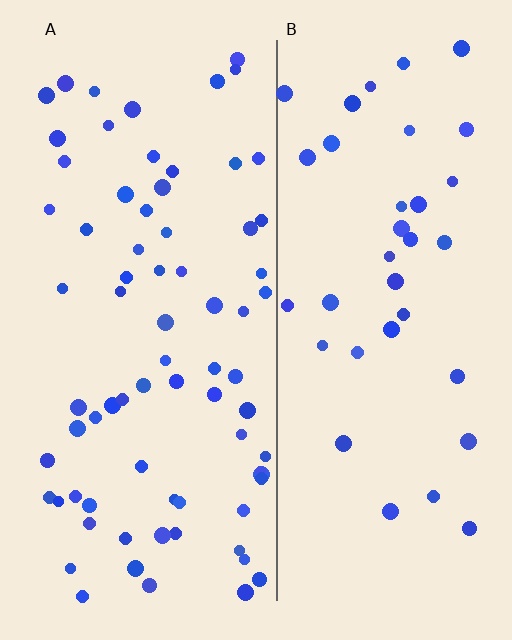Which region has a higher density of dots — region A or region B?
A (the left).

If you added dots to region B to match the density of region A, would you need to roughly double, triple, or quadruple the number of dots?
Approximately double.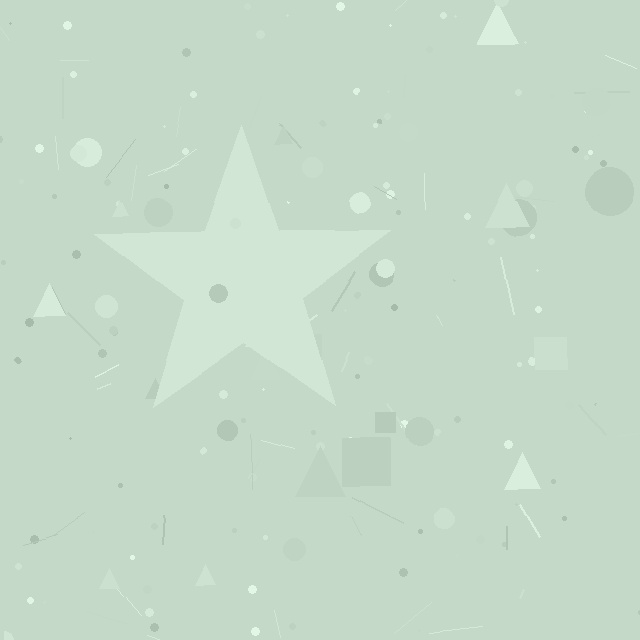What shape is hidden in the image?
A star is hidden in the image.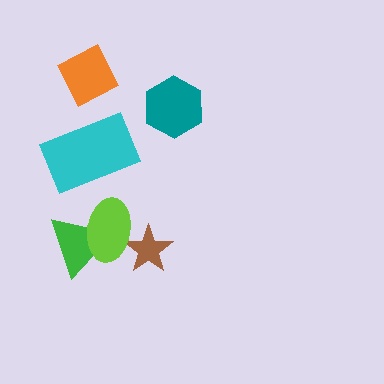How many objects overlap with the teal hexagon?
0 objects overlap with the teal hexagon.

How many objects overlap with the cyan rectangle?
0 objects overlap with the cyan rectangle.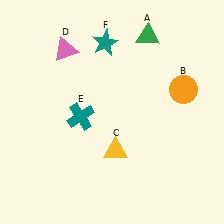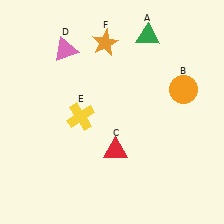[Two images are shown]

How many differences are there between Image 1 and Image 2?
There are 3 differences between the two images.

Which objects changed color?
C changed from yellow to red. E changed from teal to yellow. F changed from teal to orange.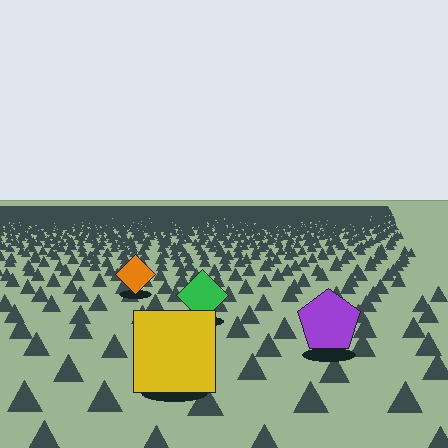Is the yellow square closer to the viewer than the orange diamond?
Yes. The yellow square is closer — you can tell from the texture gradient: the ground texture is coarser near it.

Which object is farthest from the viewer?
The orange diamond is farthest from the viewer. It appears smaller and the ground texture around it is denser.